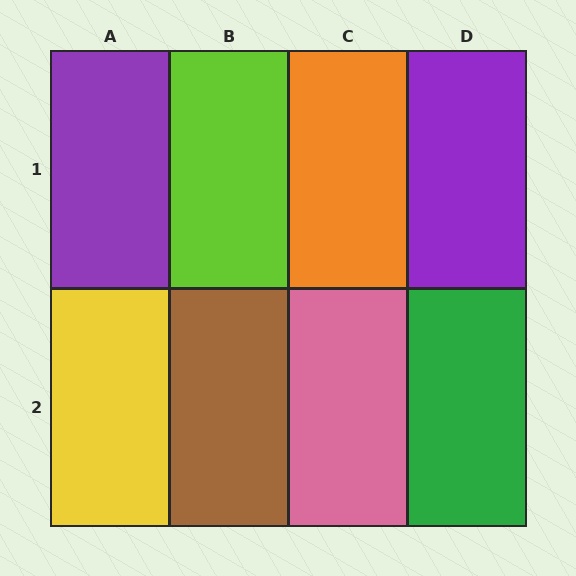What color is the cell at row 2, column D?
Green.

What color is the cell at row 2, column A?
Yellow.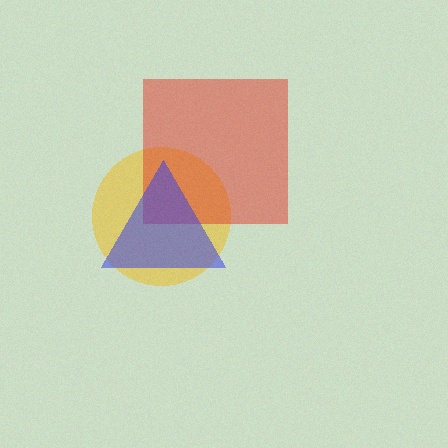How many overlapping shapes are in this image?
There are 3 overlapping shapes in the image.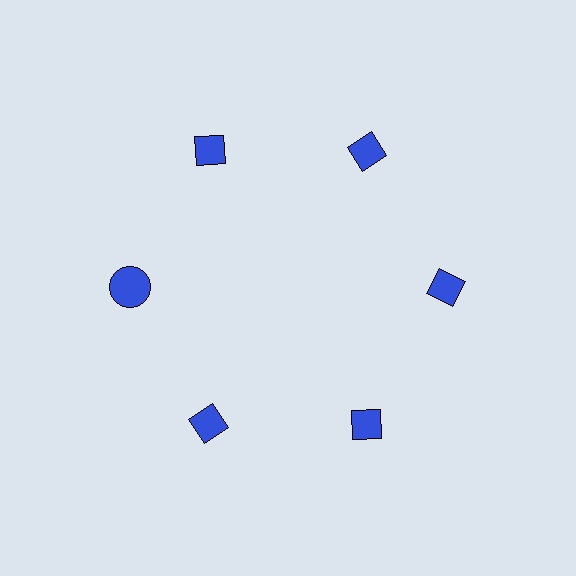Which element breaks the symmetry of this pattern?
The blue circle at roughly the 9 o'clock position breaks the symmetry. All other shapes are blue diamonds.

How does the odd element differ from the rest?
It has a different shape: circle instead of diamond.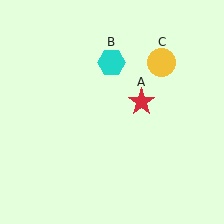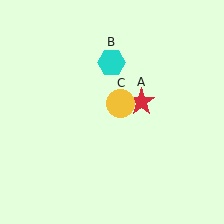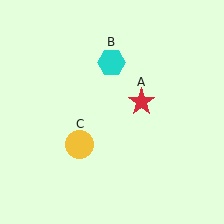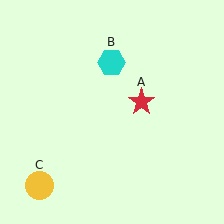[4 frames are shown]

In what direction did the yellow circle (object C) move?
The yellow circle (object C) moved down and to the left.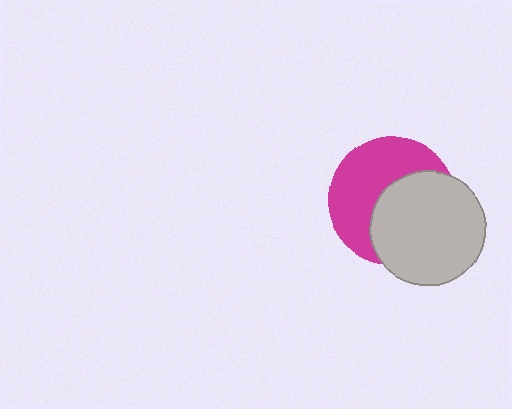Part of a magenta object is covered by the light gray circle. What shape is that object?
It is a circle.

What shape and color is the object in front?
The object in front is a light gray circle.